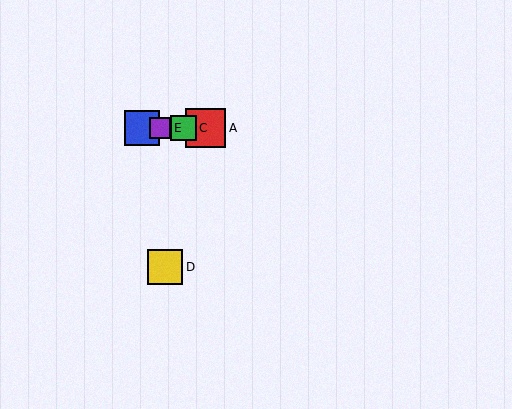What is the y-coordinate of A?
Object A is at y≈128.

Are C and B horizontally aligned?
Yes, both are at y≈128.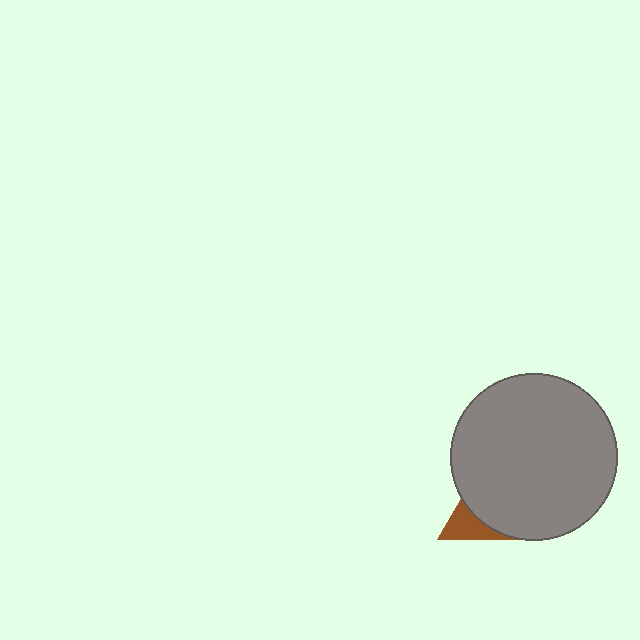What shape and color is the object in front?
The object in front is a gray circle.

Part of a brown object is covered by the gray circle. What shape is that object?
It is a triangle.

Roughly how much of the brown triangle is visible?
A small part of it is visible (roughly 39%).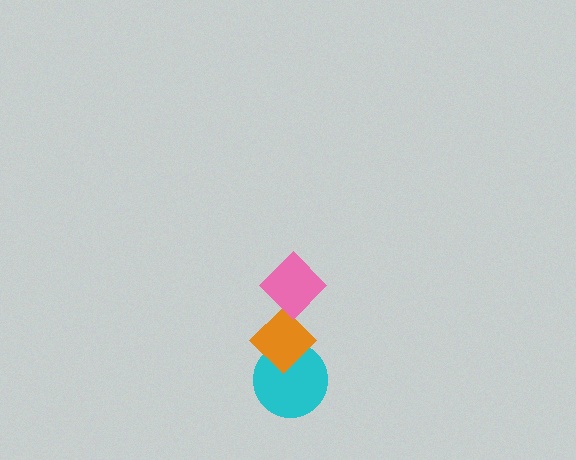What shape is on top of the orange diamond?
The pink diamond is on top of the orange diamond.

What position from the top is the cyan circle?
The cyan circle is 3rd from the top.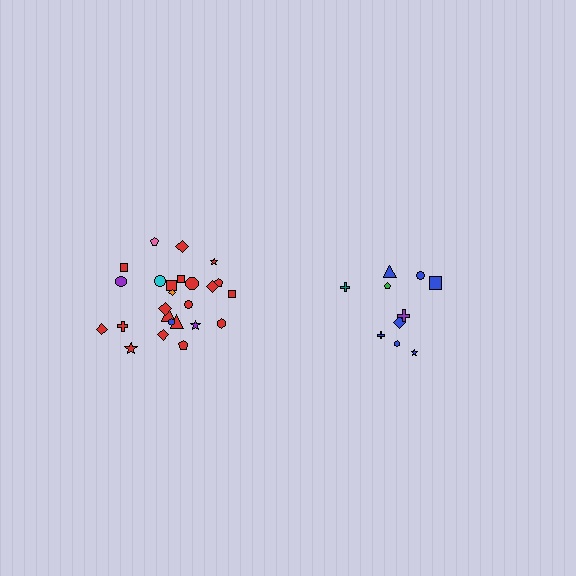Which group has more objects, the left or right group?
The left group.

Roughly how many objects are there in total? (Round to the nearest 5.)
Roughly 35 objects in total.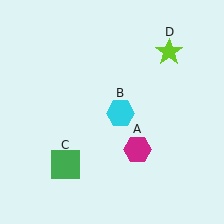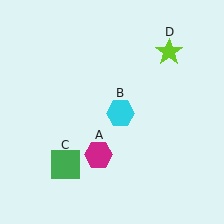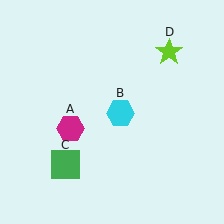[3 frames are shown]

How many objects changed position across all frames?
1 object changed position: magenta hexagon (object A).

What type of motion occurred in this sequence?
The magenta hexagon (object A) rotated clockwise around the center of the scene.